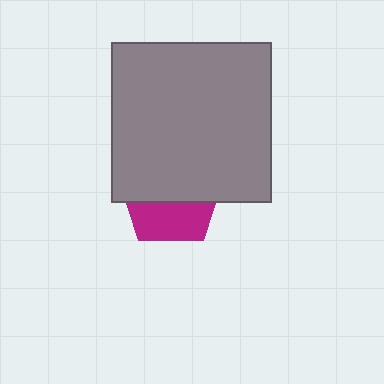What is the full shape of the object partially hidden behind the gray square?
The partially hidden object is a magenta pentagon.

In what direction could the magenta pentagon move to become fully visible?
The magenta pentagon could move down. That would shift it out from behind the gray square entirely.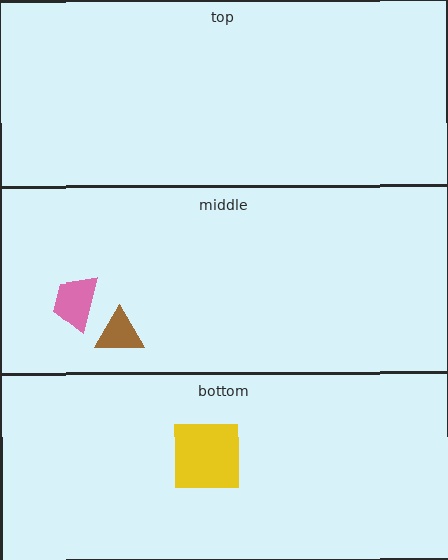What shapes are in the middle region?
The brown triangle, the pink trapezoid.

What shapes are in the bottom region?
The yellow square.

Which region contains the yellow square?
The bottom region.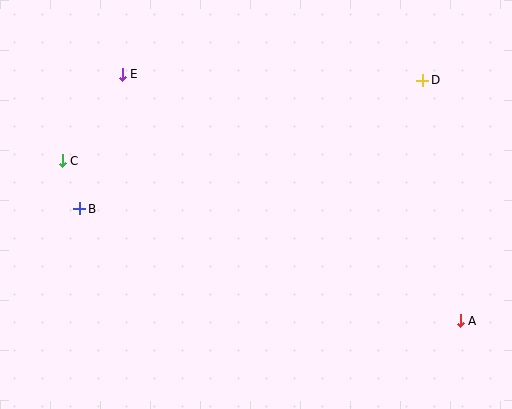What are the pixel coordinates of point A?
Point A is at (460, 321).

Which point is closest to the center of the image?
Point B at (80, 209) is closest to the center.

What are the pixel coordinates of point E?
Point E is at (122, 74).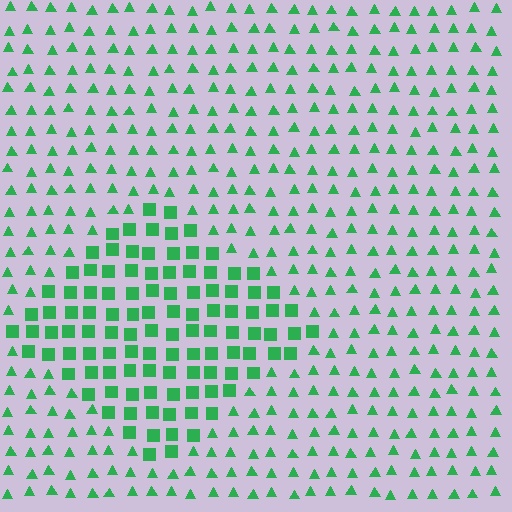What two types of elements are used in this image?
The image uses squares inside the diamond region and triangles outside it.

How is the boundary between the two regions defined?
The boundary is defined by a change in element shape: squares inside vs. triangles outside. All elements share the same color and spacing.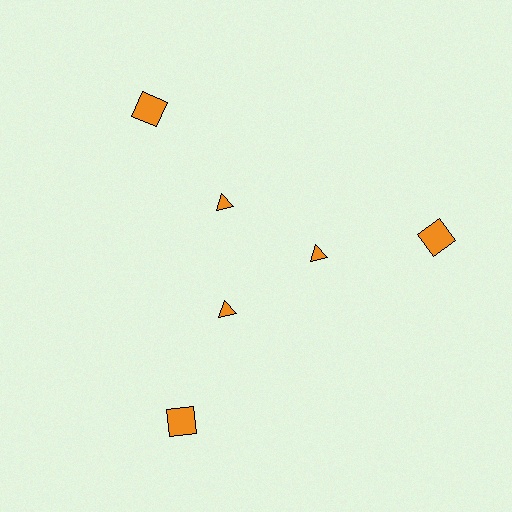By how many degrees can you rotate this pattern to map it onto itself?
The pattern maps onto itself every 120 degrees of rotation.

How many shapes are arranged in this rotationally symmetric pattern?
There are 6 shapes, arranged in 3 groups of 2.